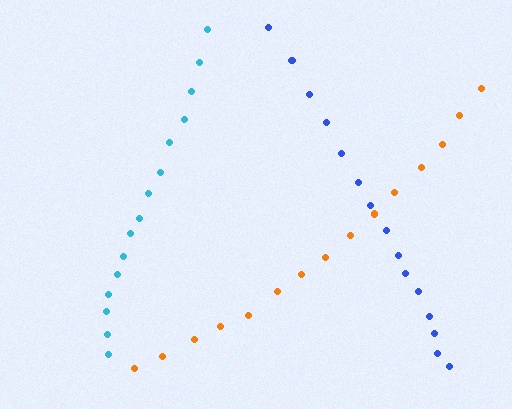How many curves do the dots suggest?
There are 3 distinct paths.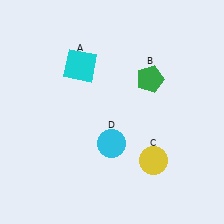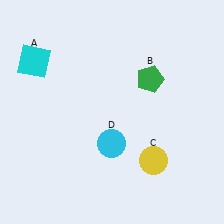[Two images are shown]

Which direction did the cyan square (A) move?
The cyan square (A) moved left.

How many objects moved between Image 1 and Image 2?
1 object moved between the two images.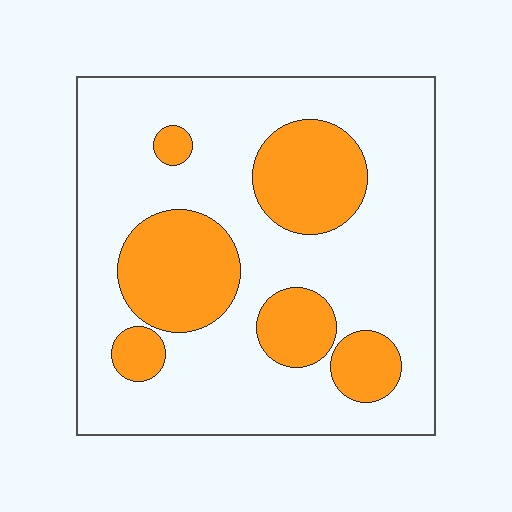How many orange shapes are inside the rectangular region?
6.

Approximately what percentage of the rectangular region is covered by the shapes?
Approximately 25%.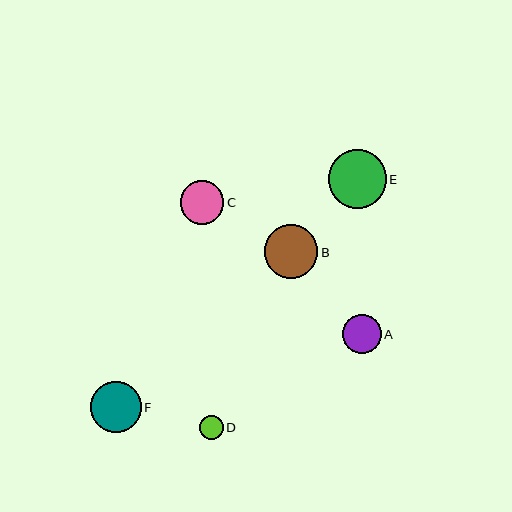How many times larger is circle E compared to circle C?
Circle E is approximately 1.3 times the size of circle C.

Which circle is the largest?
Circle E is the largest with a size of approximately 58 pixels.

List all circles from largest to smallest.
From largest to smallest: E, B, F, C, A, D.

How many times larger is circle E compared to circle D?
Circle E is approximately 2.5 times the size of circle D.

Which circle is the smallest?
Circle D is the smallest with a size of approximately 23 pixels.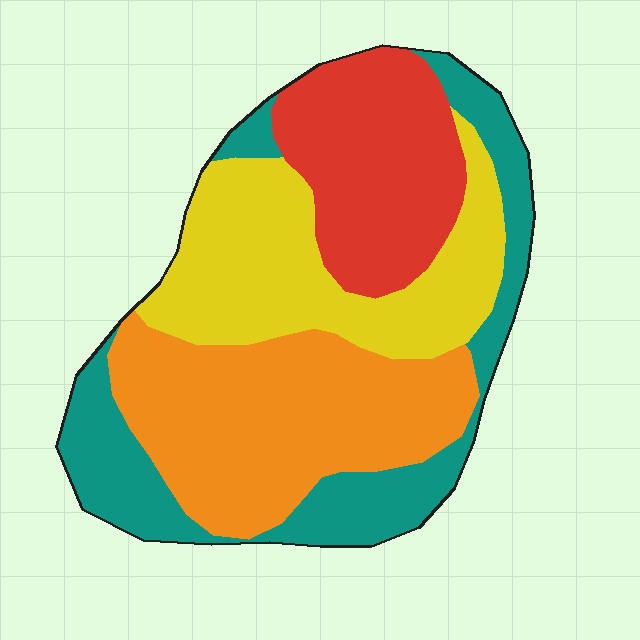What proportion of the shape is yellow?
Yellow covers about 25% of the shape.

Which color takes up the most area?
Orange, at roughly 30%.